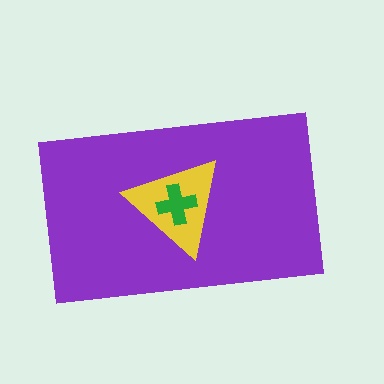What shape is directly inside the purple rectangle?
The yellow triangle.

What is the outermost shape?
The purple rectangle.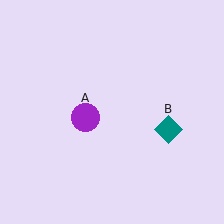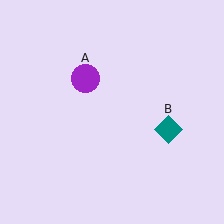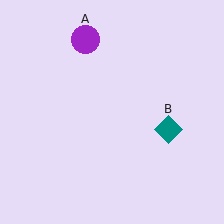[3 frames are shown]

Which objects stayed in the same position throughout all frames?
Teal diamond (object B) remained stationary.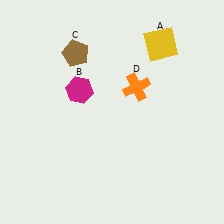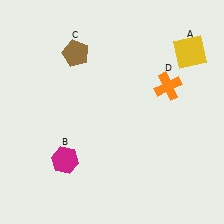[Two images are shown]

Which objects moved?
The objects that moved are: the yellow square (A), the magenta hexagon (B), the orange cross (D).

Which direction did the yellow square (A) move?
The yellow square (A) moved right.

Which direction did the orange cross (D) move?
The orange cross (D) moved right.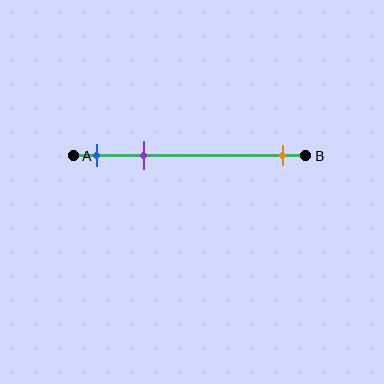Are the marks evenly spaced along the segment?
No, the marks are not evenly spaced.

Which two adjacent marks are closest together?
The blue and purple marks are the closest adjacent pair.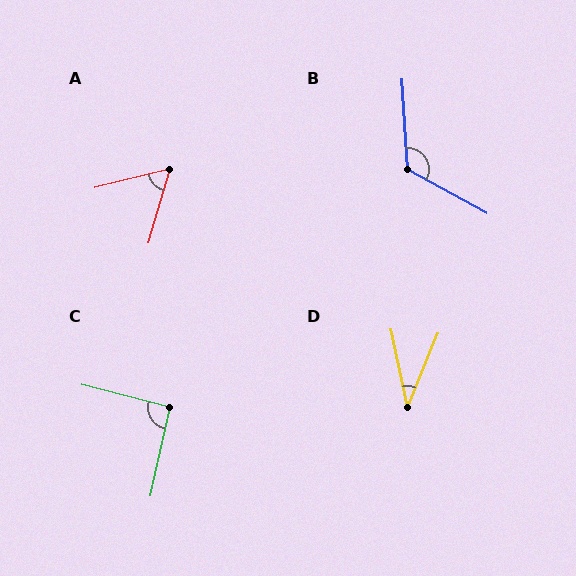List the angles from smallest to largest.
D (34°), A (59°), C (92°), B (122°).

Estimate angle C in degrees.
Approximately 92 degrees.